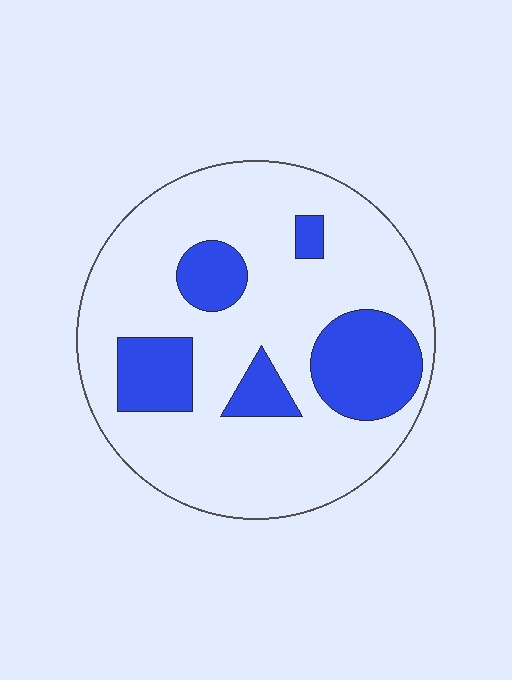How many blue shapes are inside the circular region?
5.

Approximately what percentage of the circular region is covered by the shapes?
Approximately 25%.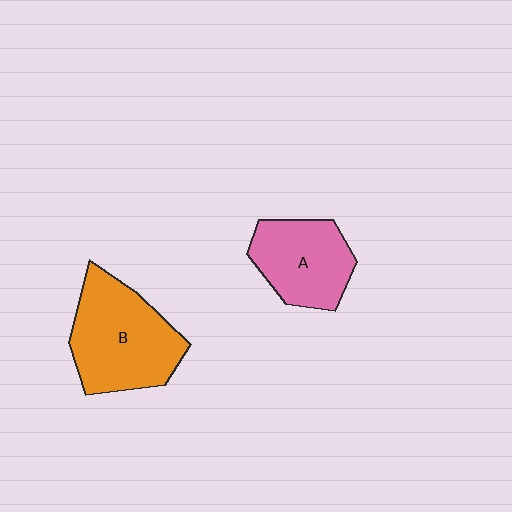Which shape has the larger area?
Shape B (orange).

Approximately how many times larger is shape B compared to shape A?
Approximately 1.4 times.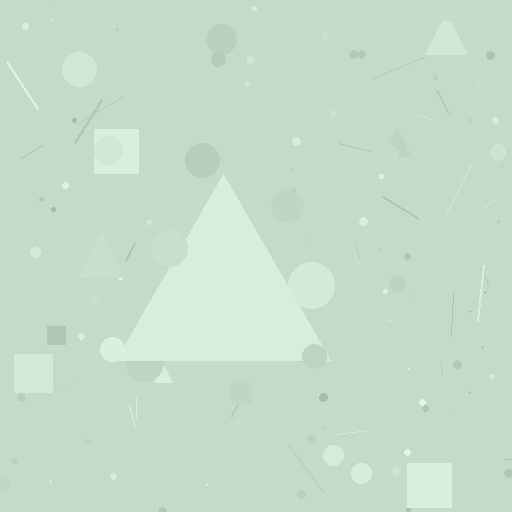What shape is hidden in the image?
A triangle is hidden in the image.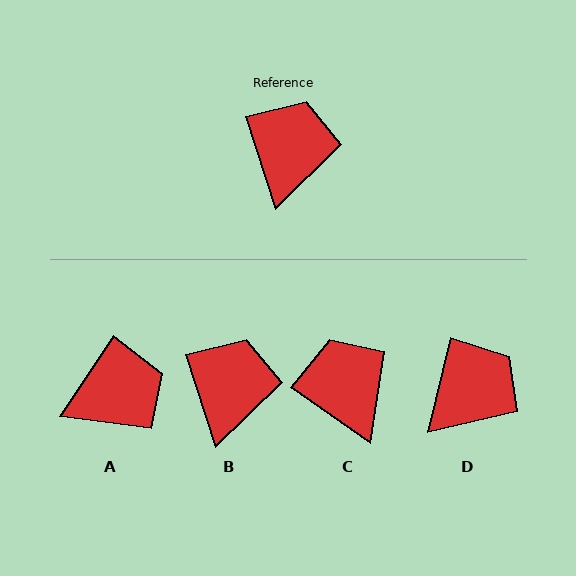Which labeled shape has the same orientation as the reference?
B.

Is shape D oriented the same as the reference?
No, it is off by about 31 degrees.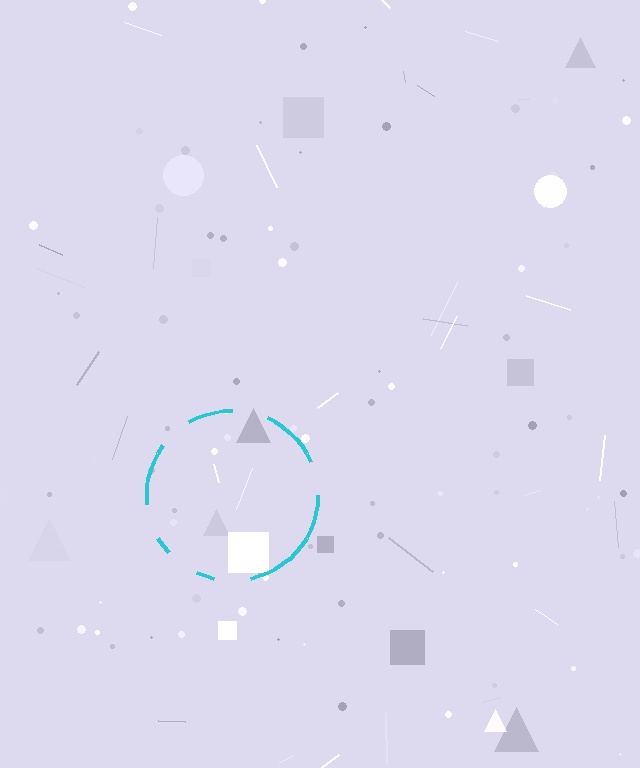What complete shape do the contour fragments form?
The contour fragments form a circle.